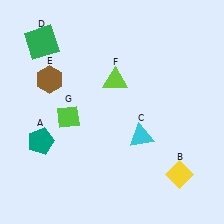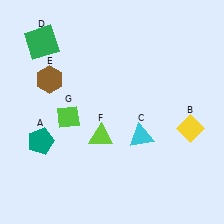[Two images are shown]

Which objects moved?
The objects that moved are: the yellow diamond (B), the lime triangle (F).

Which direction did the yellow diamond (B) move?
The yellow diamond (B) moved up.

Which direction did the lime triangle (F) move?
The lime triangle (F) moved down.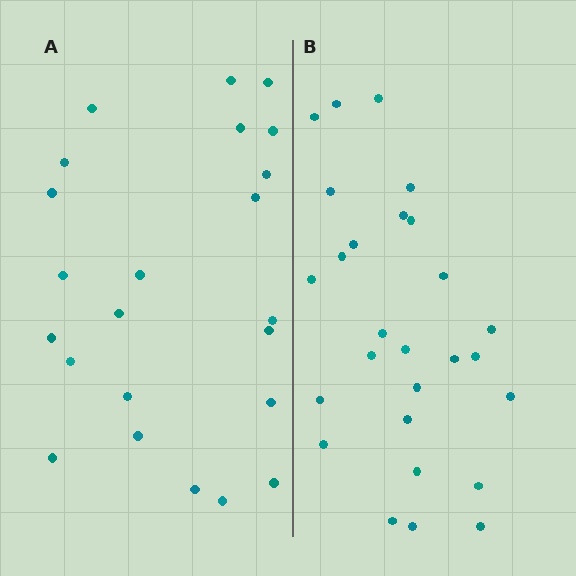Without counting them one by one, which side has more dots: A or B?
Region B (the right region) has more dots.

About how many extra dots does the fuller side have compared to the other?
Region B has about 4 more dots than region A.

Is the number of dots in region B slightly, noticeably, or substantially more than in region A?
Region B has only slightly more — the two regions are fairly close. The ratio is roughly 1.2 to 1.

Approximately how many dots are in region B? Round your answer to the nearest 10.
About 30 dots. (The exact count is 27, which rounds to 30.)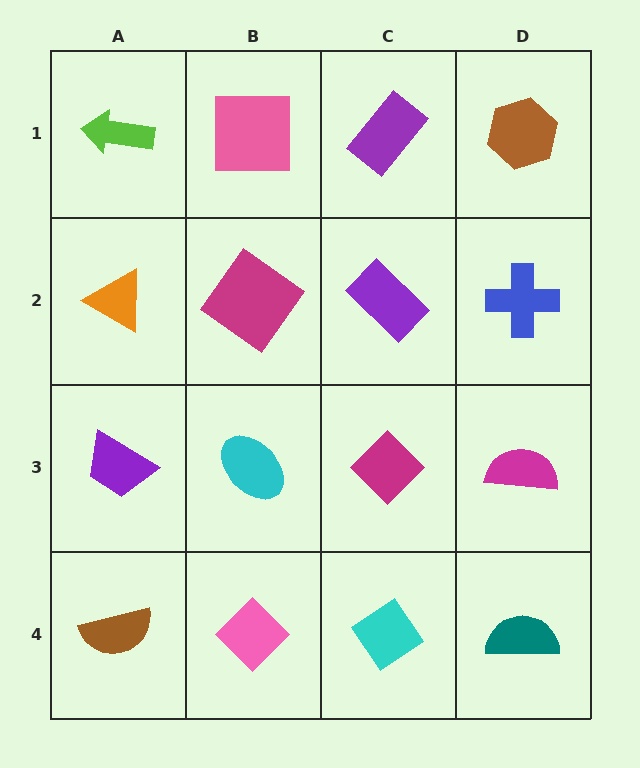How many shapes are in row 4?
4 shapes.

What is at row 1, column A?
A lime arrow.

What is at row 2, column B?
A magenta diamond.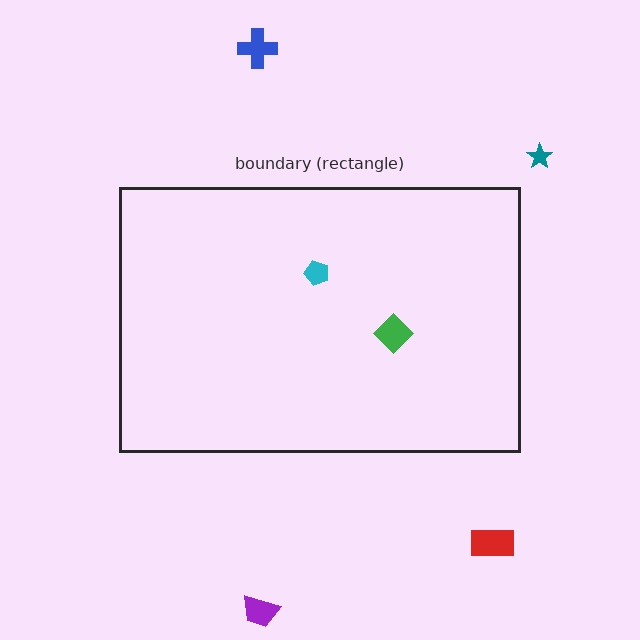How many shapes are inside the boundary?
2 inside, 4 outside.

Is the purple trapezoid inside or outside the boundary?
Outside.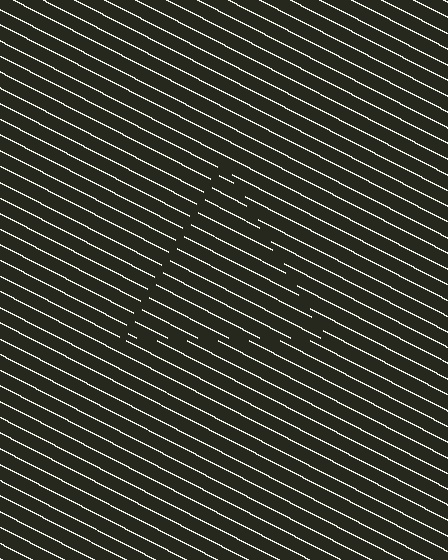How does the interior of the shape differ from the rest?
The interior of the shape contains the same grating, shifted by half a period — the contour is defined by the phase discontinuity where line-ends from the inner and outer gratings abut.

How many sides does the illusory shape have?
3 sides — the line-ends trace a triangle.